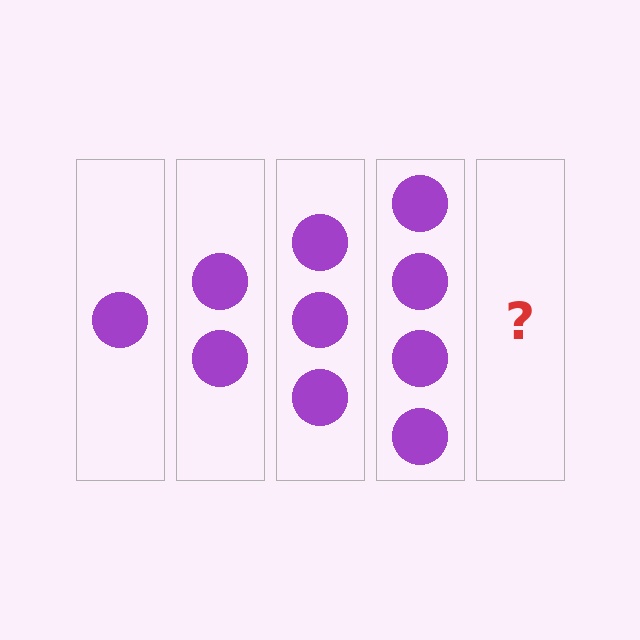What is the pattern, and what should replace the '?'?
The pattern is that each step adds one more circle. The '?' should be 5 circles.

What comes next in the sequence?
The next element should be 5 circles.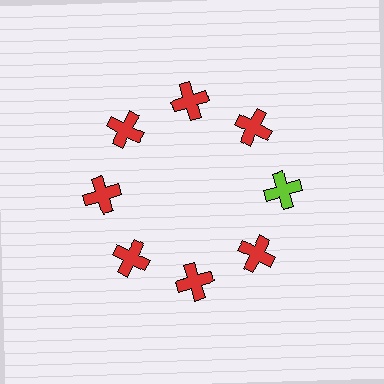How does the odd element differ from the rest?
It has a different color: lime instead of red.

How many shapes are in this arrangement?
There are 8 shapes arranged in a ring pattern.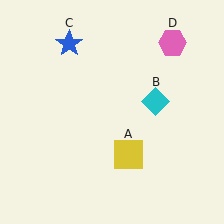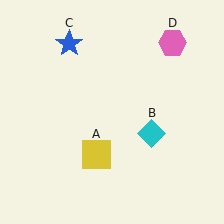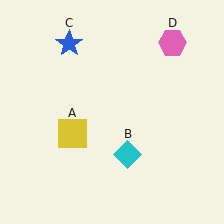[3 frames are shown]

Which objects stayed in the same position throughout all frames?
Blue star (object C) and pink hexagon (object D) remained stationary.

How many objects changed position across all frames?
2 objects changed position: yellow square (object A), cyan diamond (object B).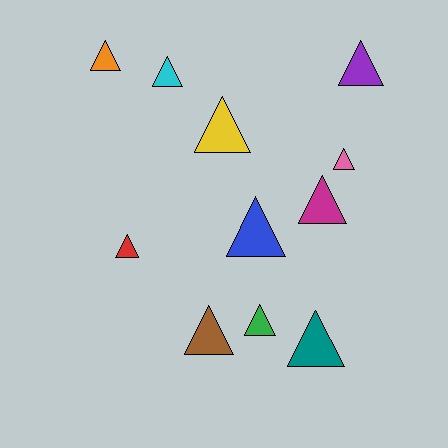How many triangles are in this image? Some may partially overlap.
There are 11 triangles.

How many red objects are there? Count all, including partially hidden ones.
There is 1 red object.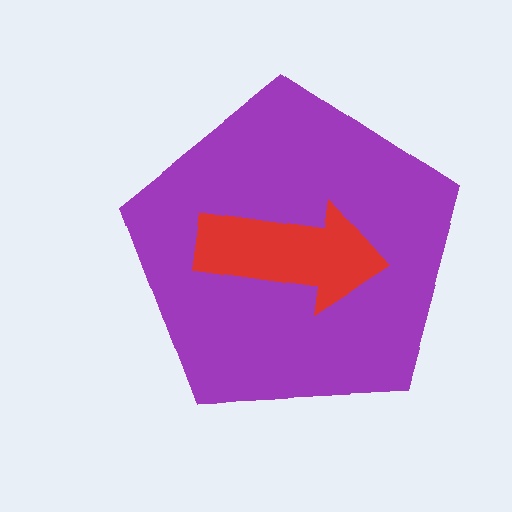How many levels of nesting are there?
2.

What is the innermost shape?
The red arrow.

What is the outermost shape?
The purple pentagon.